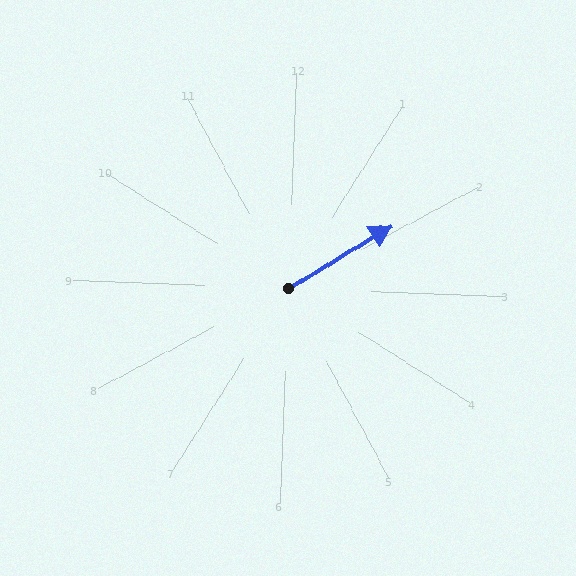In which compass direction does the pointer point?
Northeast.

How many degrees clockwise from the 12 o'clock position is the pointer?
Approximately 57 degrees.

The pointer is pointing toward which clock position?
Roughly 2 o'clock.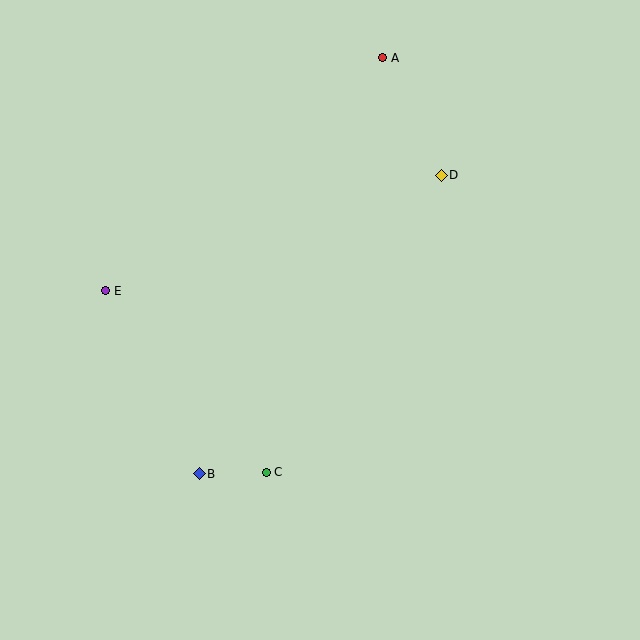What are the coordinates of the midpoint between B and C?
The midpoint between B and C is at (233, 473).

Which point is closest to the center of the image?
Point C at (266, 472) is closest to the center.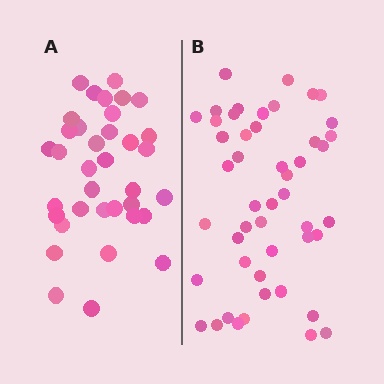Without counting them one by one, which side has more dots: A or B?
Region B (the right region) has more dots.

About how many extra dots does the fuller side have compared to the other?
Region B has roughly 12 or so more dots than region A.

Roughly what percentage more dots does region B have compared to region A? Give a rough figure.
About 35% more.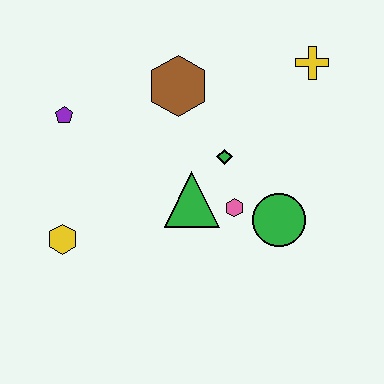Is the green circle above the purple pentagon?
No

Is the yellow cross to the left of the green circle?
No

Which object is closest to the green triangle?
The pink hexagon is closest to the green triangle.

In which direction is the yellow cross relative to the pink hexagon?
The yellow cross is above the pink hexagon.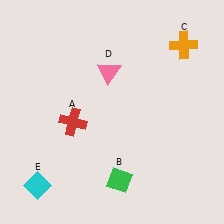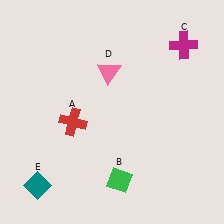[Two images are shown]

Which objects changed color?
C changed from orange to magenta. E changed from cyan to teal.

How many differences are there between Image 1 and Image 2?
There are 2 differences between the two images.